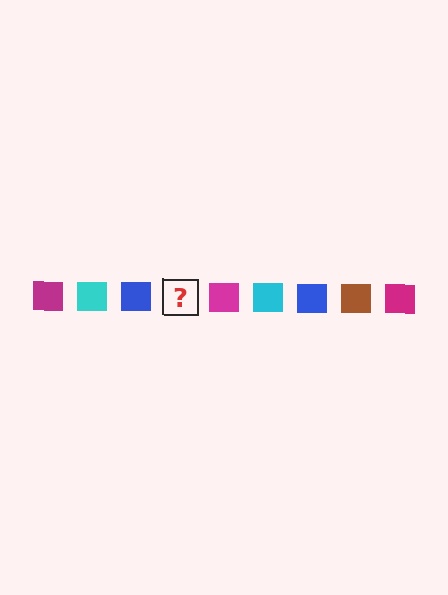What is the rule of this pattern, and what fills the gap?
The rule is that the pattern cycles through magenta, cyan, blue, brown squares. The gap should be filled with a brown square.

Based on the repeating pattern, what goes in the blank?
The blank should be a brown square.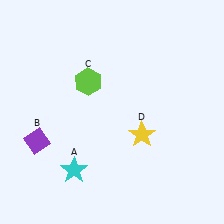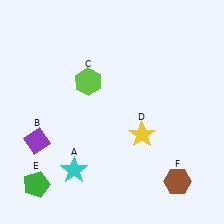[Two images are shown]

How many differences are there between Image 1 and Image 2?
There are 2 differences between the two images.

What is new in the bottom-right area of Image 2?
A brown hexagon (F) was added in the bottom-right area of Image 2.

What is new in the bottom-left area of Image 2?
A green pentagon (E) was added in the bottom-left area of Image 2.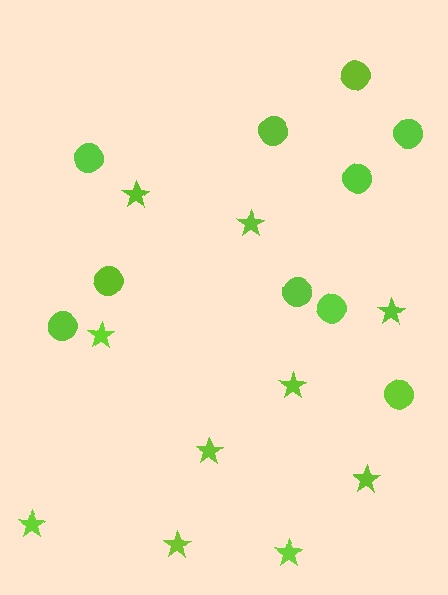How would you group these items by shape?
There are 2 groups: one group of stars (10) and one group of circles (10).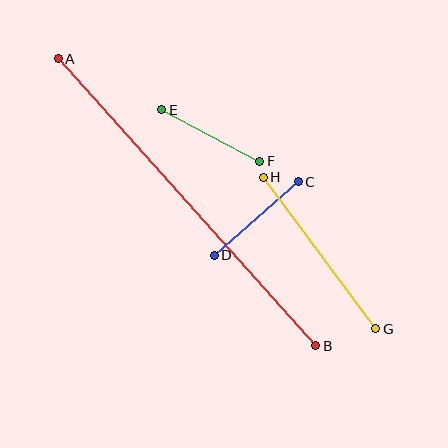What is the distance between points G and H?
The distance is approximately 189 pixels.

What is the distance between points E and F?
The distance is approximately 111 pixels.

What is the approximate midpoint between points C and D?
The midpoint is at approximately (256, 219) pixels.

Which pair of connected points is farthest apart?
Points A and B are farthest apart.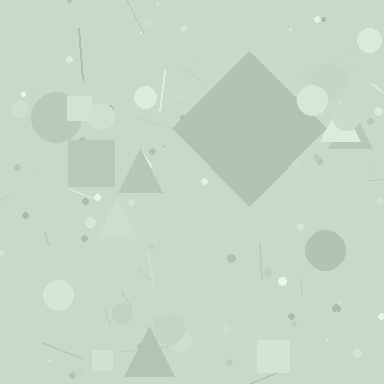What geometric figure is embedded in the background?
A diamond is embedded in the background.